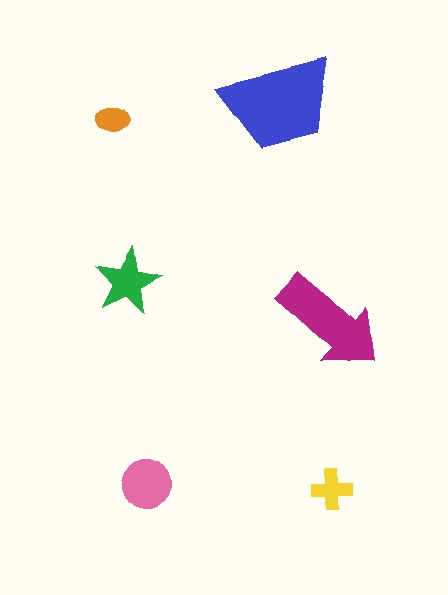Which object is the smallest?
The orange ellipse.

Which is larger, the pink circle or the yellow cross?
The pink circle.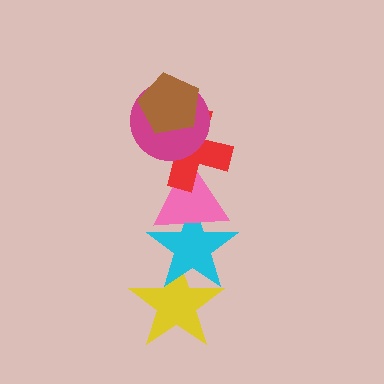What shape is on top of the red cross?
The magenta circle is on top of the red cross.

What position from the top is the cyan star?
The cyan star is 5th from the top.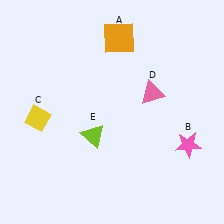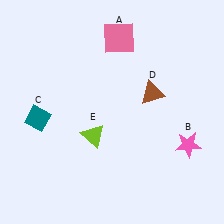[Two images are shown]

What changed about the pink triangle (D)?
In Image 1, D is pink. In Image 2, it changed to brown.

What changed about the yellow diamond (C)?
In Image 1, C is yellow. In Image 2, it changed to teal.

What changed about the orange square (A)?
In Image 1, A is orange. In Image 2, it changed to pink.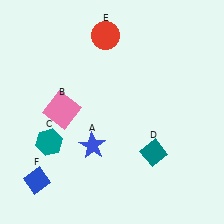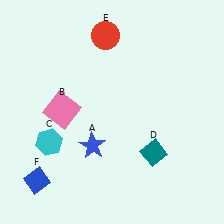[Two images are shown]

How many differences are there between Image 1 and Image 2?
There is 1 difference between the two images.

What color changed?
The hexagon (C) changed from teal in Image 1 to cyan in Image 2.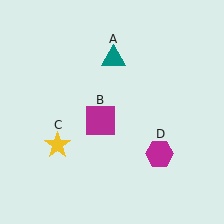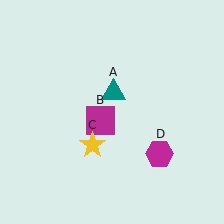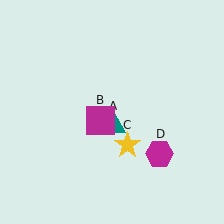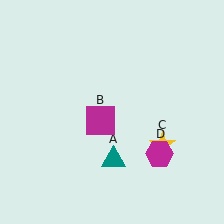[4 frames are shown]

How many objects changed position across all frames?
2 objects changed position: teal triangle (object A), yellow star (object C).